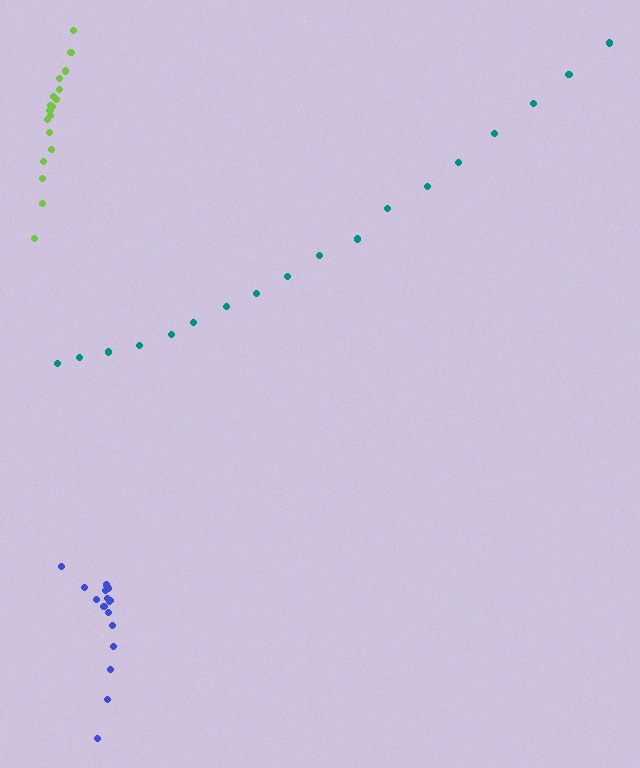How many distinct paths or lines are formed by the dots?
There are 3 distinct paths.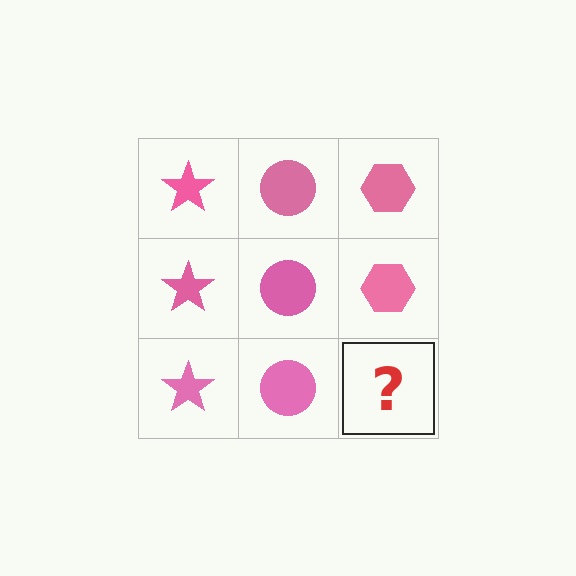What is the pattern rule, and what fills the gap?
The rule is that each column has a consistent shape. The gap should be filled with a pink hexagon.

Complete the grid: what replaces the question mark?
The question mark should be replaced with a pink hexagon.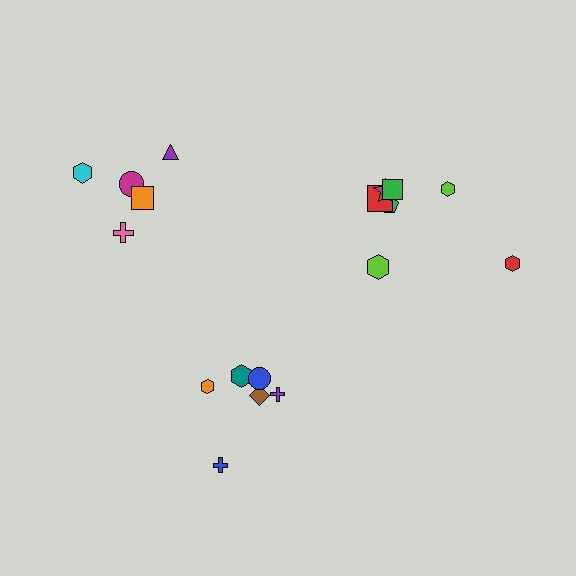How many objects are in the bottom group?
There are 6 objects.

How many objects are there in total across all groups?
There are 18 objects.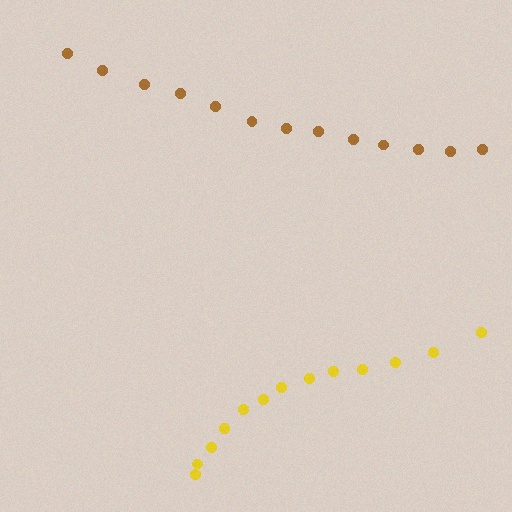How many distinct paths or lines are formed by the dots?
There are 2 distinct paths.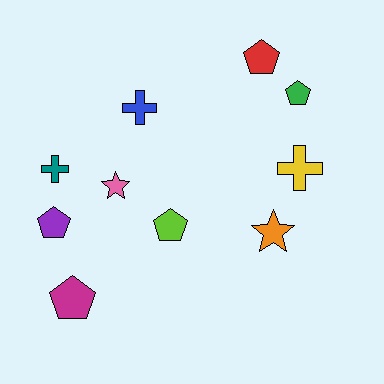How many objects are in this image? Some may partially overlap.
There are 10 objects.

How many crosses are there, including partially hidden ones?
There are 3 crosses.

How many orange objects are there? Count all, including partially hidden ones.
There is 1 orange object.